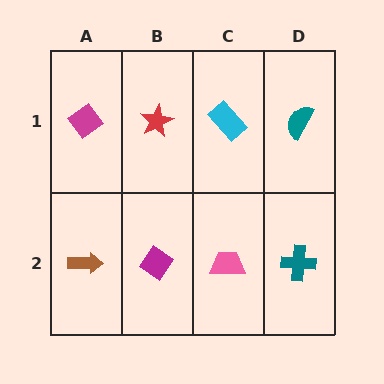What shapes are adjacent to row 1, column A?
A brown arrow (row 2, column A), a red star (row 1, column B).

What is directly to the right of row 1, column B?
A cyan rectangle.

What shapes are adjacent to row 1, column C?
A pink trapezoid (row 2, column C), a red star (row 1, column B), a teal semicircle (row 1, column D).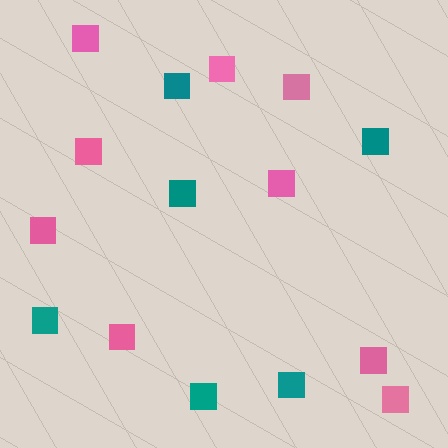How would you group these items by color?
There are 2 groups: one group of pink squares (9) and one group of teal squares (6).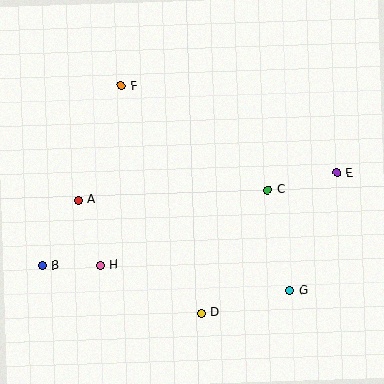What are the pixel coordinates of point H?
Point H is at (100, 265).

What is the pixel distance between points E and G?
The distance between E and G is 126 pixels.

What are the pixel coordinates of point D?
Point D is at (201, 313).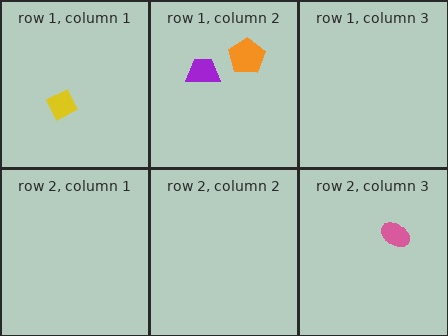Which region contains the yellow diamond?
The row 1, column 1 region.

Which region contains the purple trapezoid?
The row 1, column 2 region.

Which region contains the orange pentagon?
The row 1, column 2 region.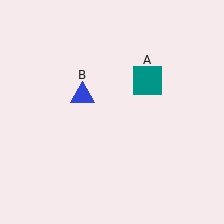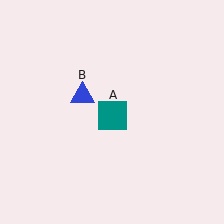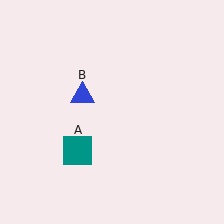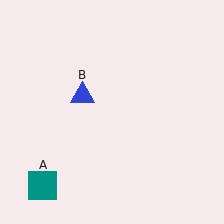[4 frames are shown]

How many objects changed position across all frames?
1 object changed position: teal square (object A).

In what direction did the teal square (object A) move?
The teal square (object A) moved down and to the left.